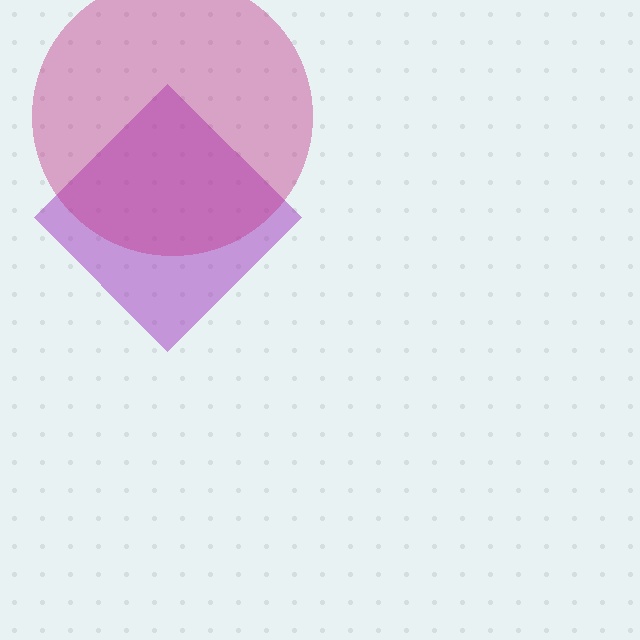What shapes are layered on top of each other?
The layered shapes are: a purple diamond, a magenta circle.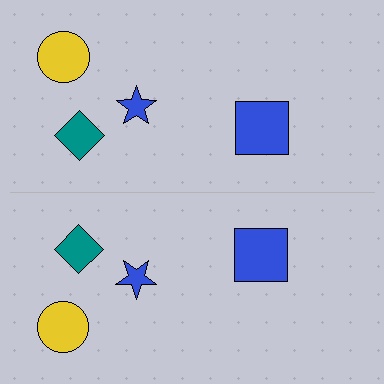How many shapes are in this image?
There are 8 shapes in this image.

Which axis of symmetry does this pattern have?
The pattern has a horizontal axis of symmetry running through the center of the image.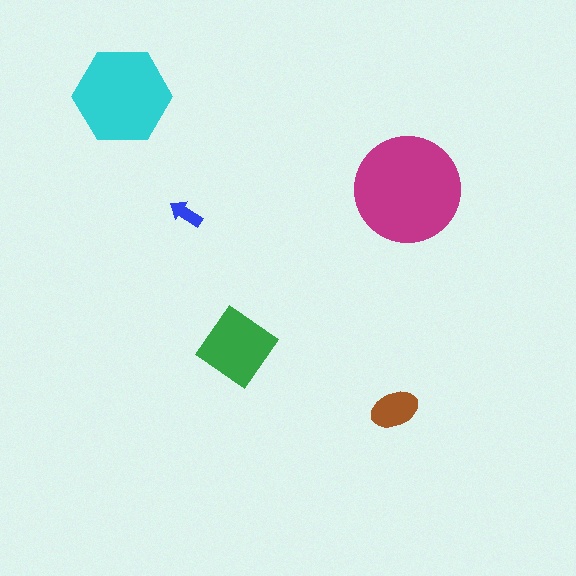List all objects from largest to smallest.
The magenta circle, the cyan hexagon, the green diamond, the brown ellipse, the blue arrow.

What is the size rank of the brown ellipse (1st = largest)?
4th.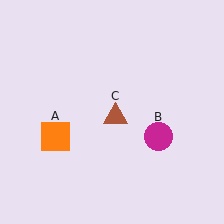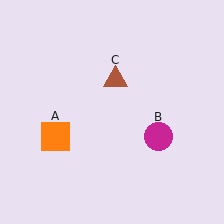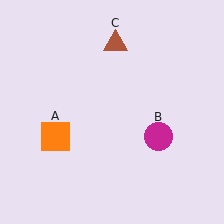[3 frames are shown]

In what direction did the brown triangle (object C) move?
The brown triangle (object C) moved up.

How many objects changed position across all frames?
1 object changed position: brown triangle (object C).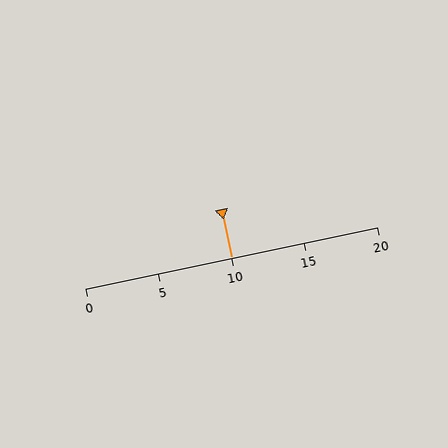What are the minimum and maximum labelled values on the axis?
The axis runs from 0 to 20.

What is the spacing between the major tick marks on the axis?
The major ticks are spaced 5 apart.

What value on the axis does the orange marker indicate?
The marker indicates approximately 10.